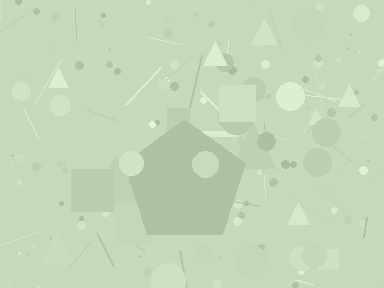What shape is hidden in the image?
A pentagon is hidden in the image.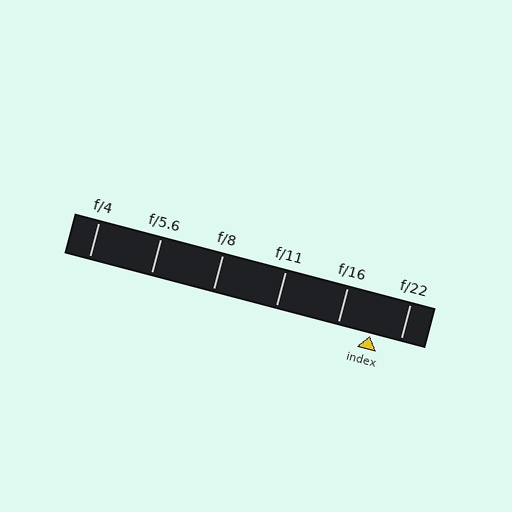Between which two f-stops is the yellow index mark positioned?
The index mark is between f/16 and f/22.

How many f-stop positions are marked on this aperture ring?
There are 6 f-stop positions marked.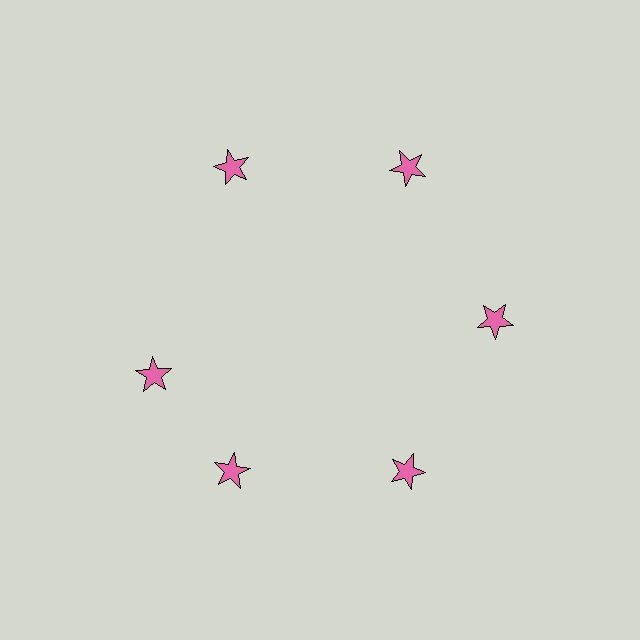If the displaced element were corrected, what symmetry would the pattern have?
It would have 6-fold rotational symmetry — the pattern would map onto itself every 60 degrees.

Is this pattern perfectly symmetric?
No. The 6 pink stars are arranged in a ring, but one element near the 9 o'clock position is rotated out of alignment along the ring, breaking the 6-fold rotational symmetry.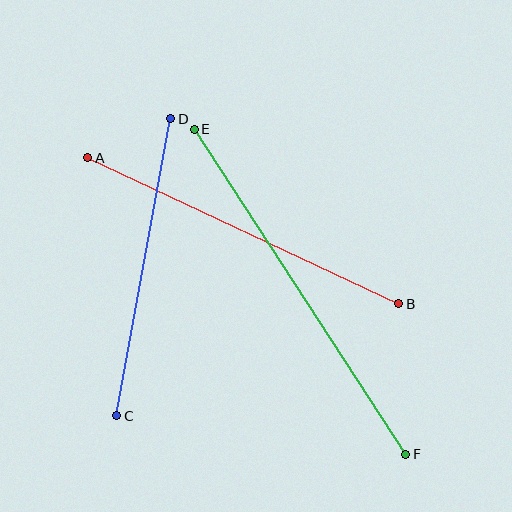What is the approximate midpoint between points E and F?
The midpoint is at approximately (300, 292) pixels.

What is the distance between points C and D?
The distance is approximately 302 pixels.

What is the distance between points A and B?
The distance is approximately 344 pixels.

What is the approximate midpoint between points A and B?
The midpoint is at approximately (243, 231) pixels.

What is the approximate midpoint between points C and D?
The midpoint is at approximately (144, 267) pixels.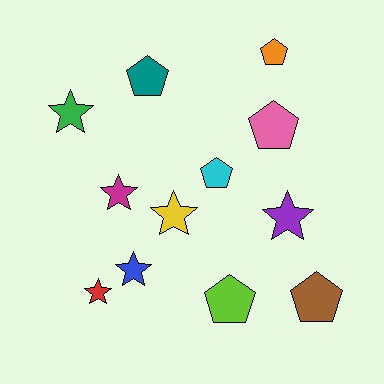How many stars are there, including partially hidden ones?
There are 6 stars.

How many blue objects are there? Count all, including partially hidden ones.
There is 1 blue object.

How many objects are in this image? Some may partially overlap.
There are 12 objects.